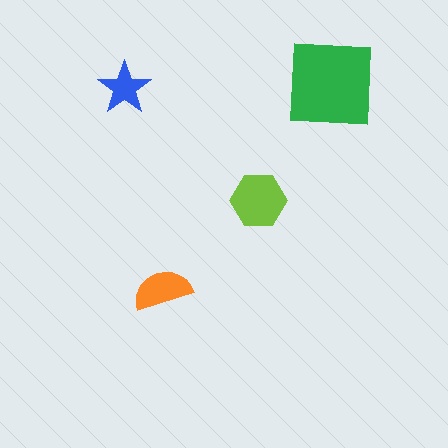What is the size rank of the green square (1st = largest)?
1st.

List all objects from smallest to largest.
The blue star, the orange semicircle, the lime hexagon, the green square.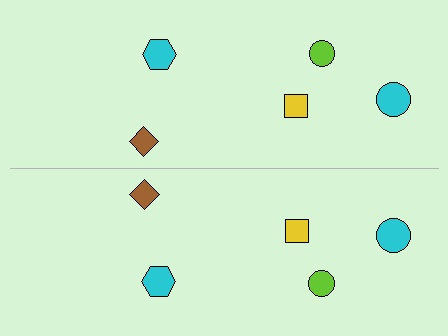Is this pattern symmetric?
Yes, this pattern has bilateral (reflection) symmetry.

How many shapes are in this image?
There are 10 shapes in this image.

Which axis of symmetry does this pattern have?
The pattern has a horizontal axis of symmetry running through the center of the image.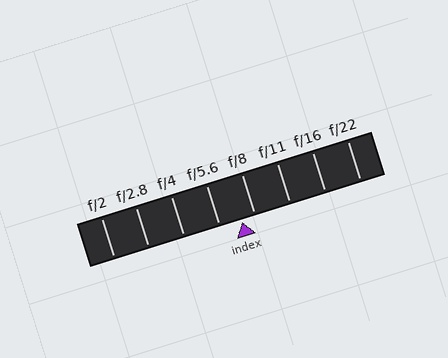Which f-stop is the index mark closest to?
The index mark is closest to f/8.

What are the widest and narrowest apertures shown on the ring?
The widest aperture shown is f/2 and the narrowest is f/22.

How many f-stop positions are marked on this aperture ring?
There are 8 f-stop positions marked.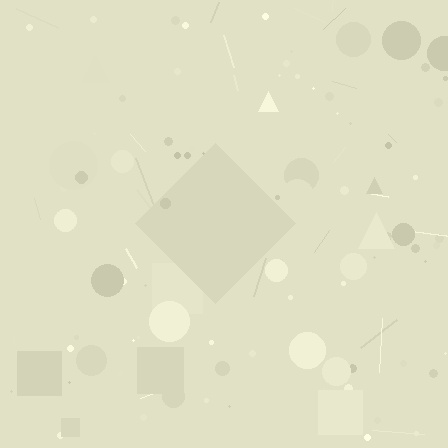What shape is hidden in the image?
A diamond is hidden in the image.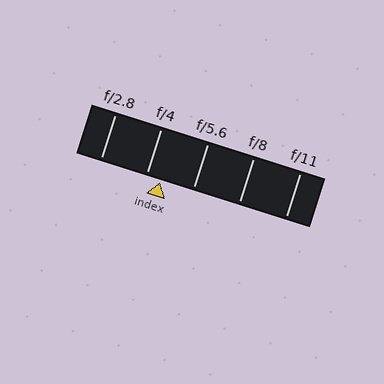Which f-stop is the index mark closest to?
The index mark is closest to f/4.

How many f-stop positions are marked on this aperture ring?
There are 5 f-stop positions marked.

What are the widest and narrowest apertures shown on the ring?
The widest aperture shown is f/2.8 and the narrowest is f/11.